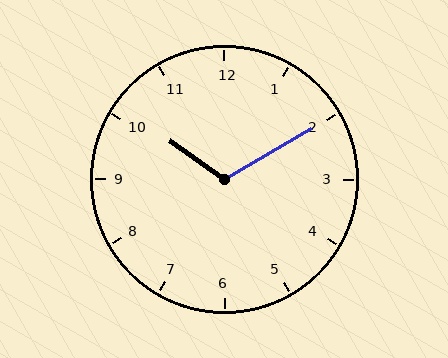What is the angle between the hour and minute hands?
Approximately 115 degrees.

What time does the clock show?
10:10.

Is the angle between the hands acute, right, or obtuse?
It is obtuse.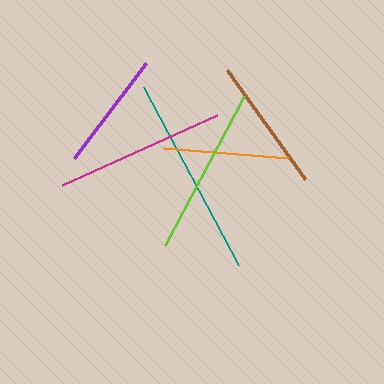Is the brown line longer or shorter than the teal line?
The teal line is longer than the brown line.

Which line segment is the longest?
The teal line is the longest at approximately 202 pixels.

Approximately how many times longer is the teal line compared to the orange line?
The teal line is approximately 1.6 times the length of the orange line.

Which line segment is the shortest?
The purple line is the shortest at approximately 119 pixels.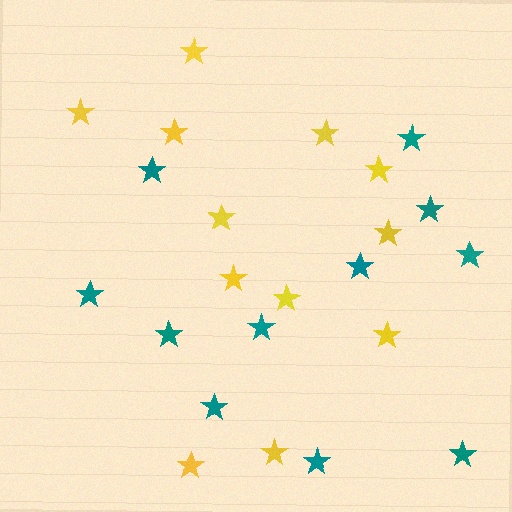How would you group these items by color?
There are 2 groups: one group of teal stars (11) and one group of yellow stars (12).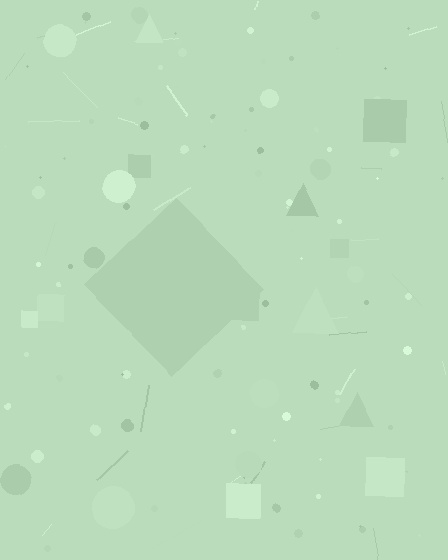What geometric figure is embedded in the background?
A diamond is embedded in the background.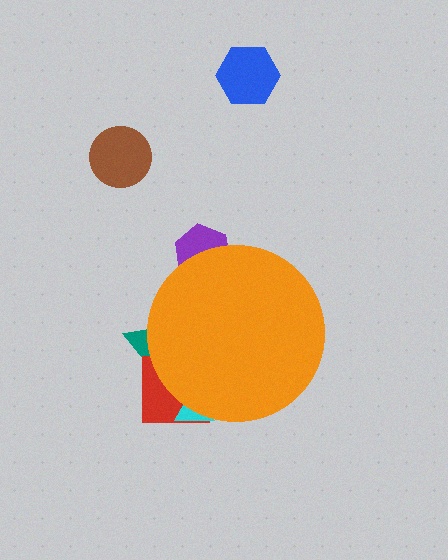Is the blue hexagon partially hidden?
No, the blue hexagon is fully visible.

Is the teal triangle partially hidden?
Yes, the teal triangle is partially hidden behind the orange circle.